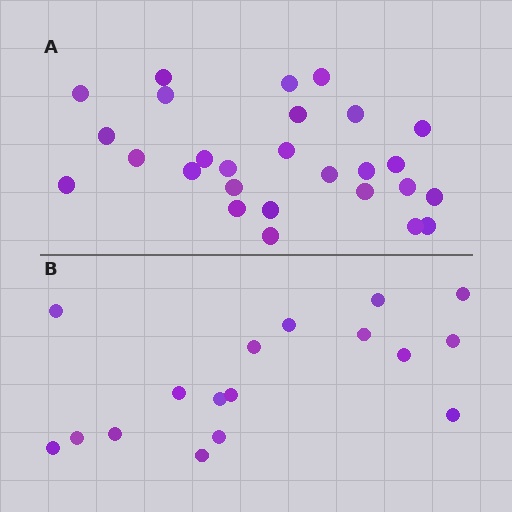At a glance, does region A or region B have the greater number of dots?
Region A (the top region) has more dots.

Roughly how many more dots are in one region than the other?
Region A has roughly 10 or so more dots than region B.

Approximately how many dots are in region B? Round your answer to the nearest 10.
About 20 dots. (The exact count is 17, which rounds to 20.)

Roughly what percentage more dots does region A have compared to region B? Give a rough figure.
About 60% more.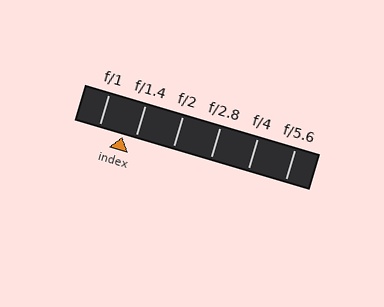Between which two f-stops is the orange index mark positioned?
The index mark is between f/1 and f/1.4.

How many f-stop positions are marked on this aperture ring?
There are 6 f-stop positions marked.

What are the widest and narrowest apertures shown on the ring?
The widest aperture shown is f/1 and the narrowest is f/5.6.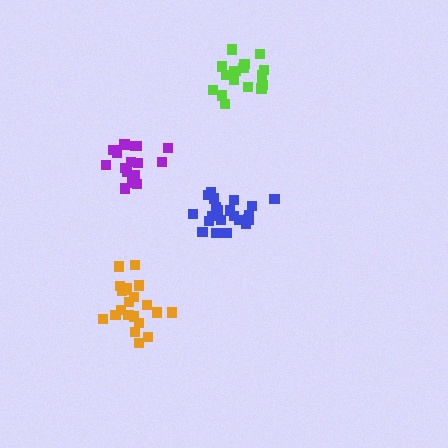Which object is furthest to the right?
The lime cluster is rightmost.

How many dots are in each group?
Group 1: 17 dots, Group 2: 21 dots, Group 3: 21 dots, Group 4: 16 dots (75 total).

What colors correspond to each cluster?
The clusters are colored: lime, orange, blue, purple.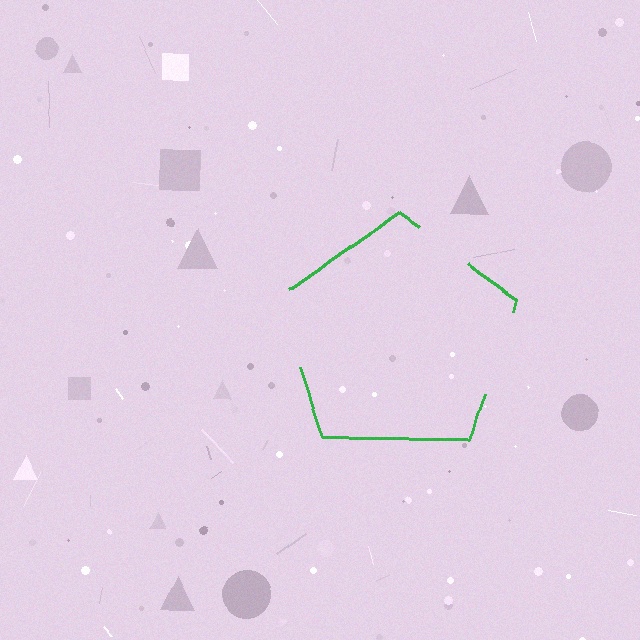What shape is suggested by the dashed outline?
The dashed outline suggests a pentagon.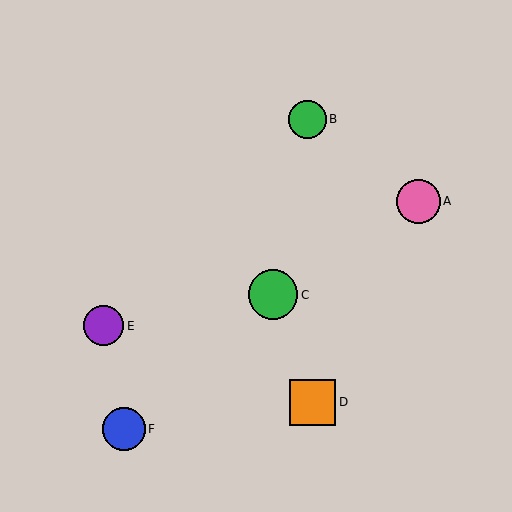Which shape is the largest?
The green circle (labeled C) is the largest.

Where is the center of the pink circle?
The center of the pink circle is at (418, 201).